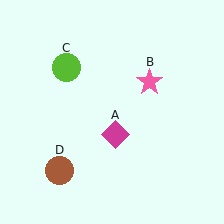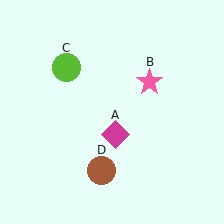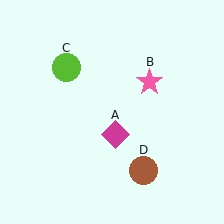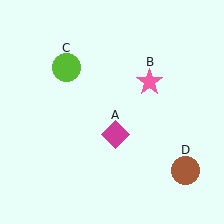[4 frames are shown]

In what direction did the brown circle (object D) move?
The brown circle (object D) moved right.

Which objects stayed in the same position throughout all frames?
Magenta diamond (object A) and pink star (object B) and lime circle (object C) remained stationary.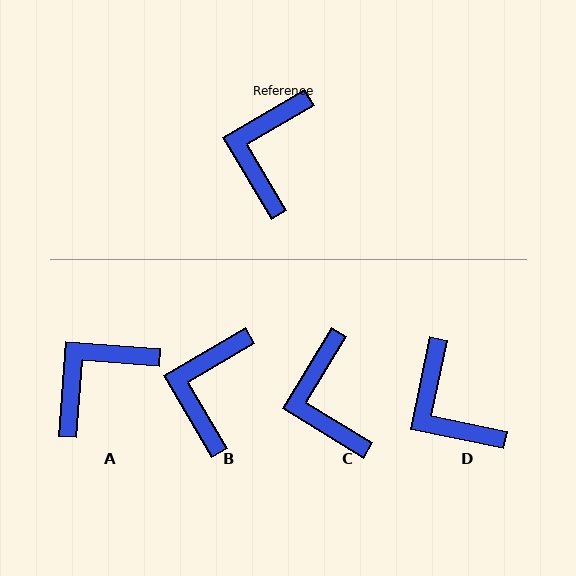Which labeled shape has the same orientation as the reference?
B.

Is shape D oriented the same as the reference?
No, it is off by about 48 degrees.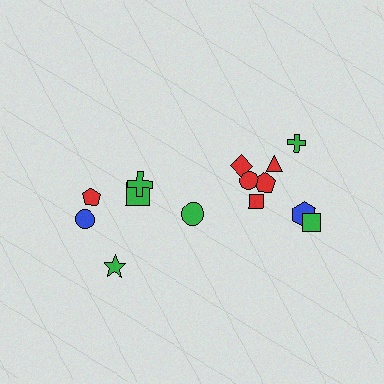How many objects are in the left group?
There are 6 objects.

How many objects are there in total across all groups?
There are 14 objects.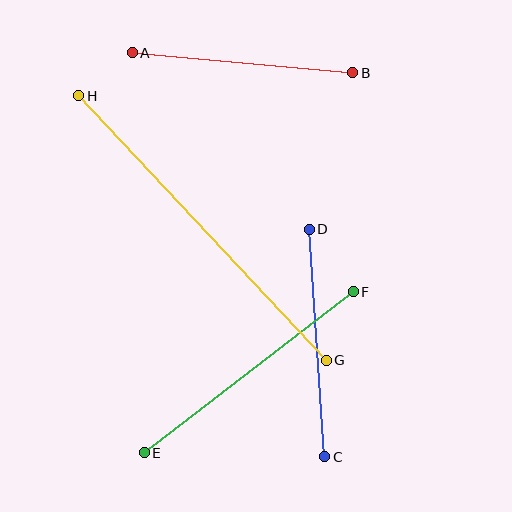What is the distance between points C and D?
The distance is approximately 228 pixels.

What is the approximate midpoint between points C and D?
The midpoint is at approximately (317, 343) pixels.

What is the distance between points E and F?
The distance is approximately 264 pixels.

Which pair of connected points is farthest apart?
Points G and H are farthest apart.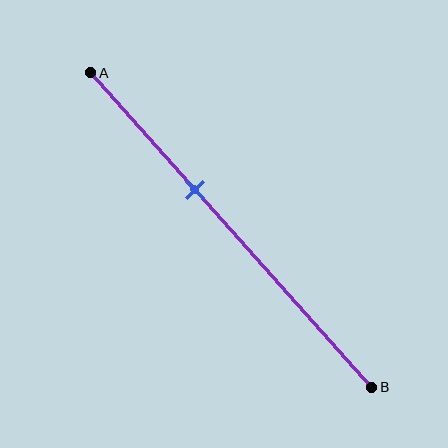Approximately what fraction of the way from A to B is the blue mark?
The blue mark is approximately 35% of the way from A to B.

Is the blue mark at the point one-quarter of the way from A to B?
No, the mark is at about 35% from A, not at the 25% one-quarter point.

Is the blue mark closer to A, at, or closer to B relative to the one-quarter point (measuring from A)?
The blue mark is closer to point B than the one-quarter point of segment AB.